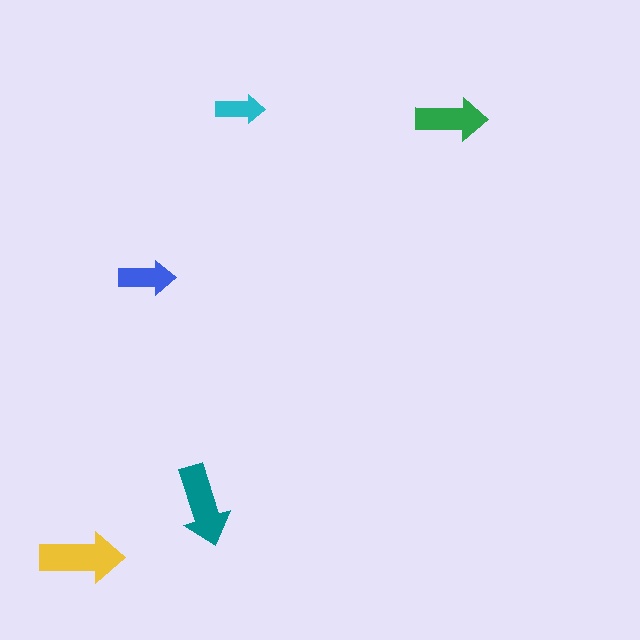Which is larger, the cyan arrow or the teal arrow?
The teal one.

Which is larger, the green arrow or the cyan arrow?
The green one.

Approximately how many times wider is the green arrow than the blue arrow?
About 1.5 times wider.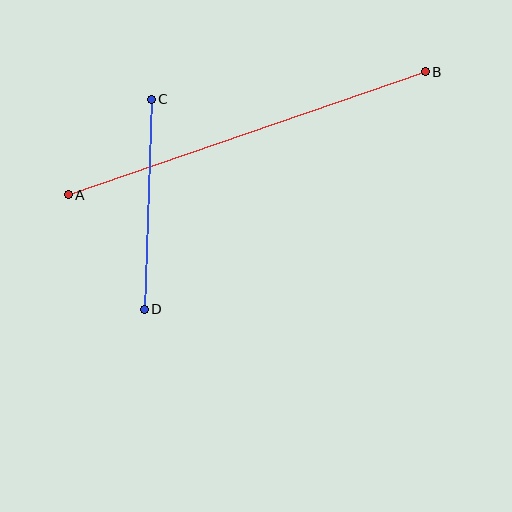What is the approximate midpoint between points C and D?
The midpoint is at approximately (148, 204) pixels.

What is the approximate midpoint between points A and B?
The midpoint is at approximately (247, 133) pixels.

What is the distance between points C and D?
The distance is approximately 210 pixels.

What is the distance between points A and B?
The distance is approximately 378 pixels.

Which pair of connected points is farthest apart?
Points A and B are farthest apart.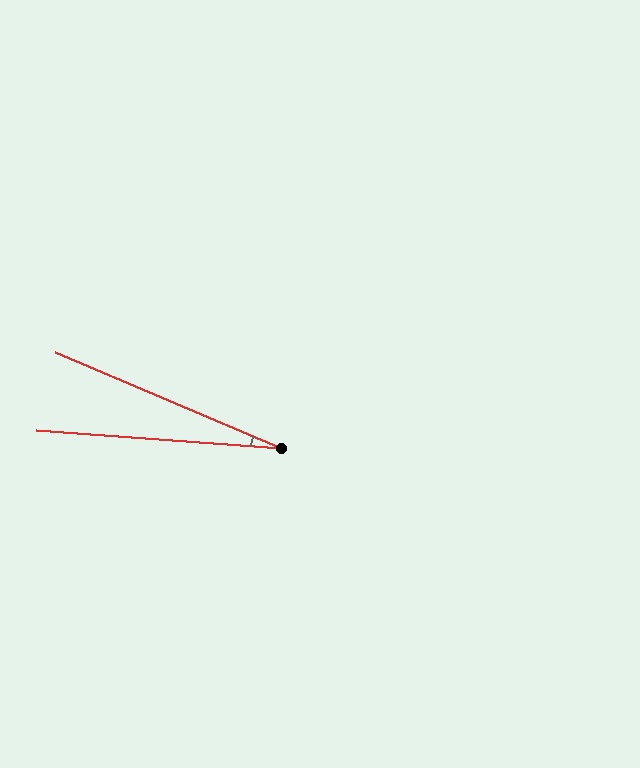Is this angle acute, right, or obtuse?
It is acute.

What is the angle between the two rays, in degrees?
Approximately 19 degrees.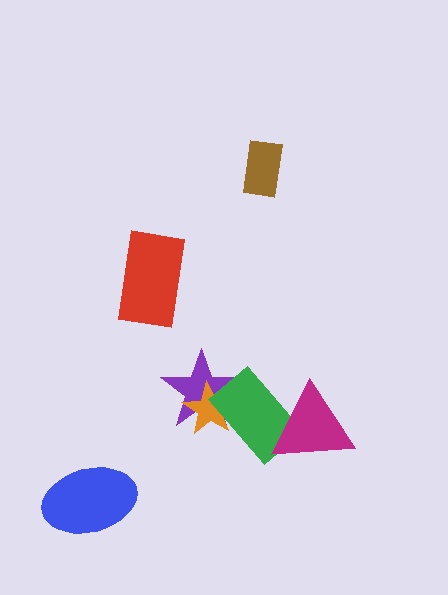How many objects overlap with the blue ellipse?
0 objects overlap with the blue ellipse.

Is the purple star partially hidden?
Yes, it is partially covered by another shape.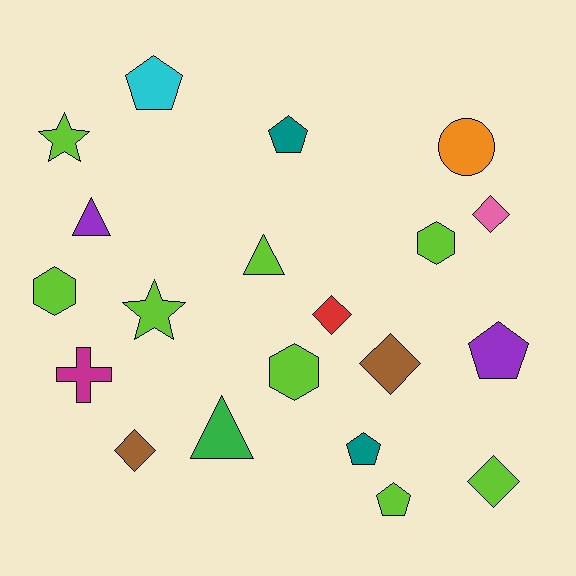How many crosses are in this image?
There is 1 cross.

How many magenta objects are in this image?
There is 1 magenta object.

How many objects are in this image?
There are 20 objects.